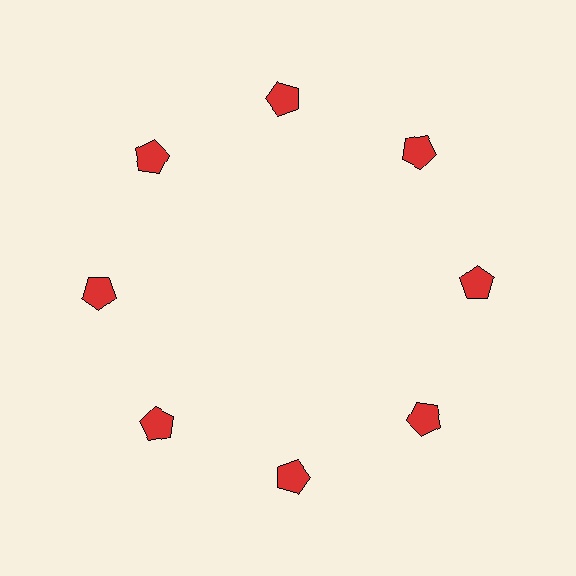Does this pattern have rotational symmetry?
Yes, this pattern has 8-fold rotational symmetry. It looks the same after rotating 45 degrees around the center.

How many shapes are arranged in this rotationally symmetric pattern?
There are 8 shapes, arranged in 8 groups of 1.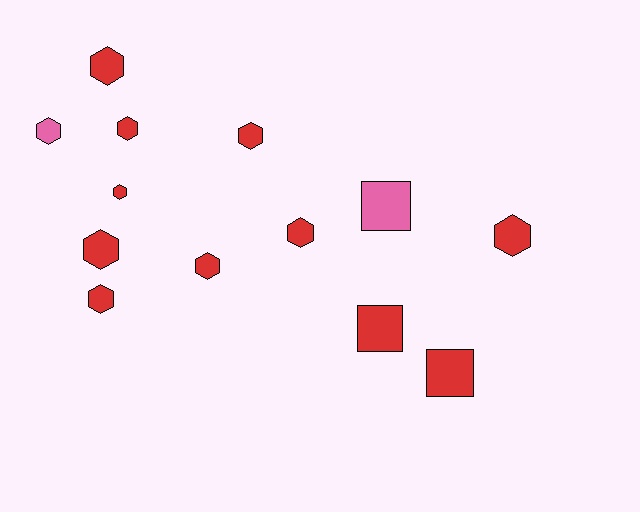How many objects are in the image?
There are 13 objects.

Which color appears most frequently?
Red, with 11 objects.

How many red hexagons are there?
There are 9 red hexagons.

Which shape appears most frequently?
Hexagon, with 10 objects.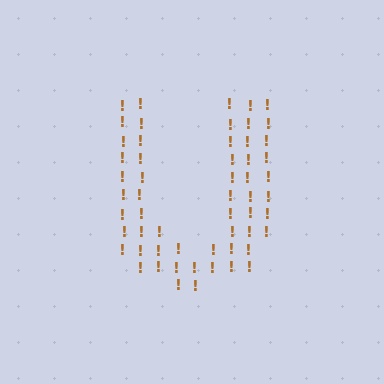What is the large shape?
The large shape is the letter U.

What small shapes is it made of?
It is made of small exclamation marks.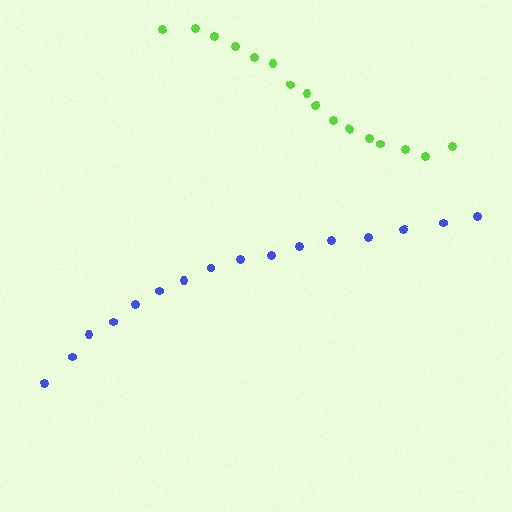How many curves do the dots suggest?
There are 2 distinct paths.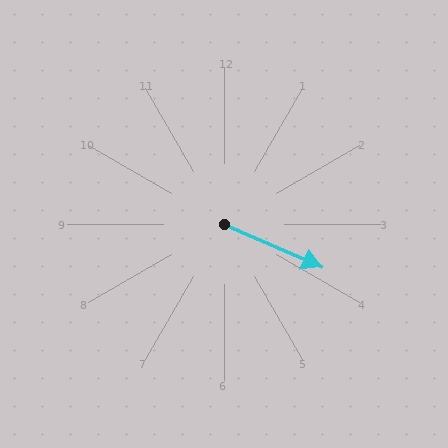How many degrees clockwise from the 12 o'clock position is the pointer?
Approximately 114 degrees.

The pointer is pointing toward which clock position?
Roughly 4 o'clock.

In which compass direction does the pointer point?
Southeast.